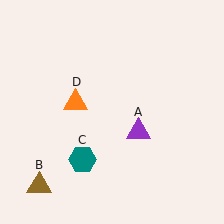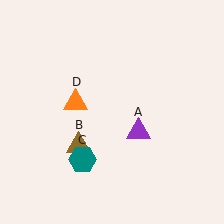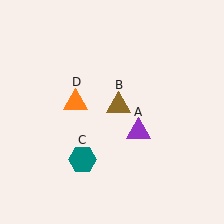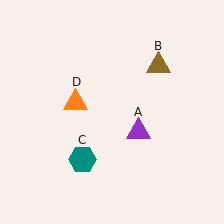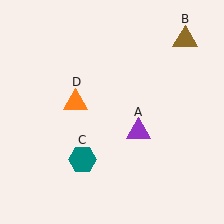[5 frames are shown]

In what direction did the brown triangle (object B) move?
The brown triangle (object B) moved up and to the right.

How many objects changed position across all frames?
1 object changed position: brown triangle (object B).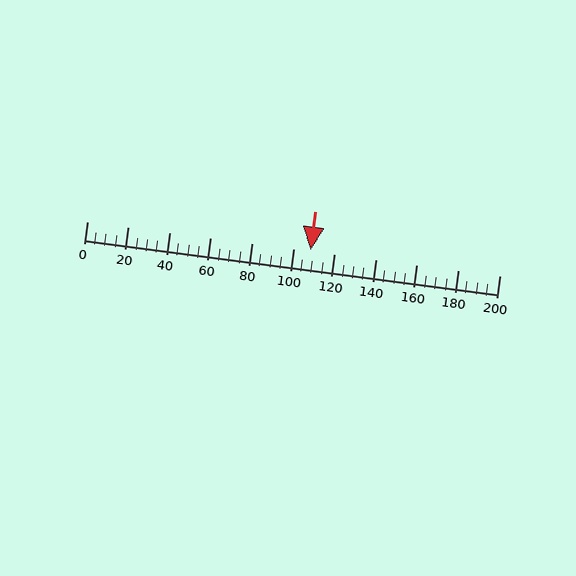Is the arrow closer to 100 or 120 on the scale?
The arrow is closer to 100.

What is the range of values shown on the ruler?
The ruler shows values from 0 to 200.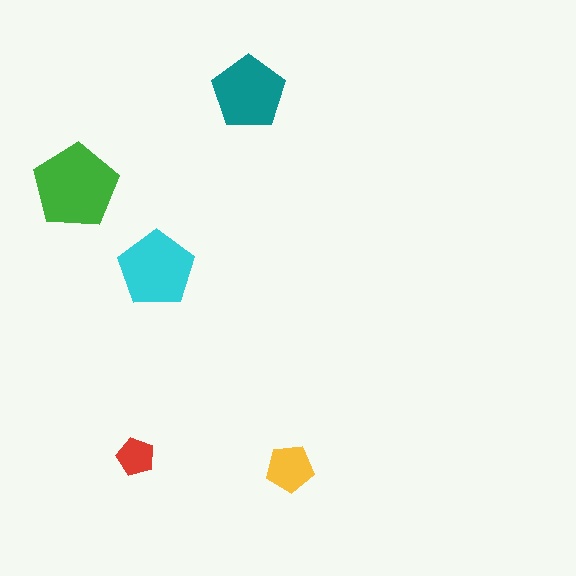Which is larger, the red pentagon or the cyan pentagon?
The cyan one.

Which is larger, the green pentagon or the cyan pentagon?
The green one.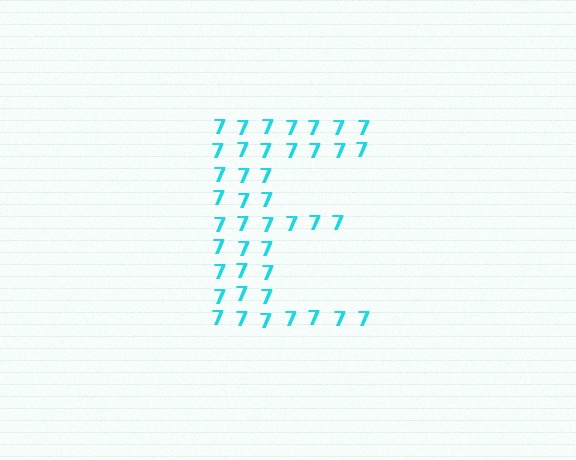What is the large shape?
The large shape is the letter E.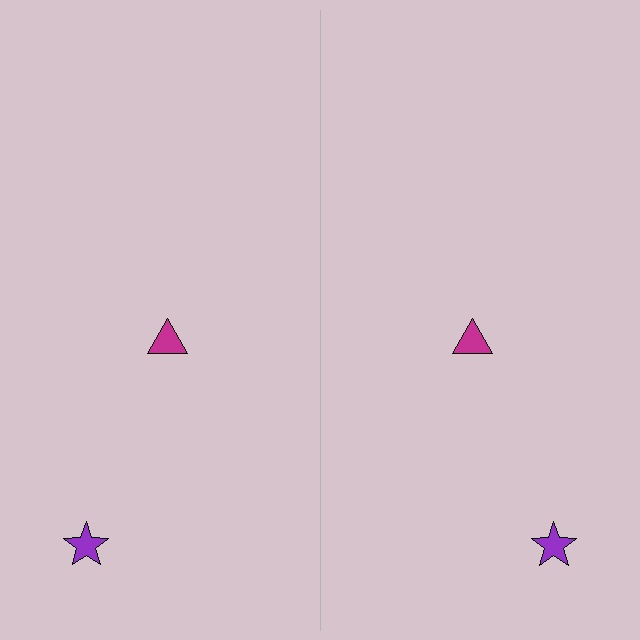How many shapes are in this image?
There are 4 shapes in this image.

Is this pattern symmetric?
Yes, this pattern has bilateral (reflection) symmetry.